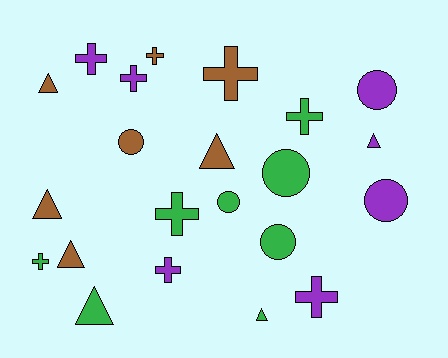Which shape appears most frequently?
Cross, with 9 objects.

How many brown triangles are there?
There are 4 brown triangles.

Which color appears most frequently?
Green, with 8 objects.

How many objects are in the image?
There are 22 objects.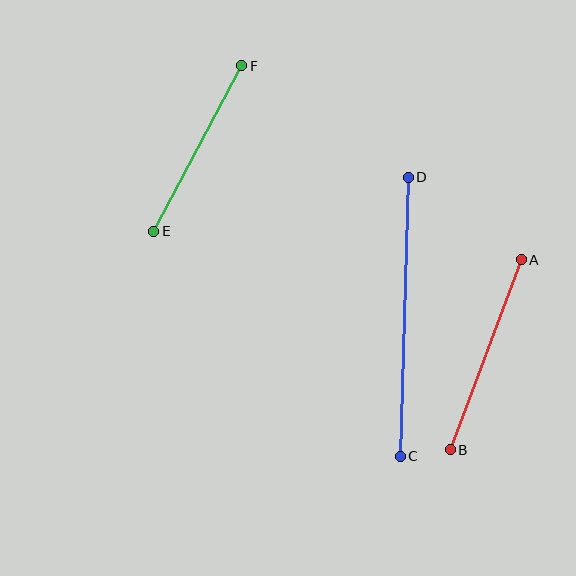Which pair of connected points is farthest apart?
Points C and D are farthest apart.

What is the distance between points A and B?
The distance is approximately 203 pixels.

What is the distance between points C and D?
The distance is approximately 279 pixels.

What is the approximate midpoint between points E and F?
The midpoint is at approximately (198, 149) pixels.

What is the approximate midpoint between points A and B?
The midpoint is at approximately (486, 355) pixels.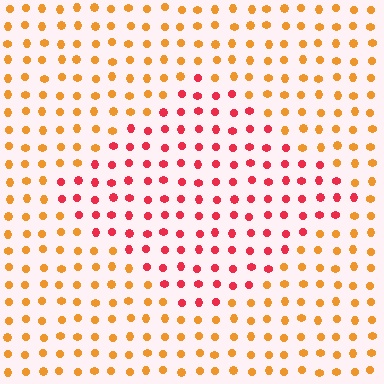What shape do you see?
I see a diamond.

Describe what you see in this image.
The image is filled with small orange elements in a uniform arrangement. A diamond-shaped region is visible where the elements are tinted to a slightly different hue, forming a subtle color boundary.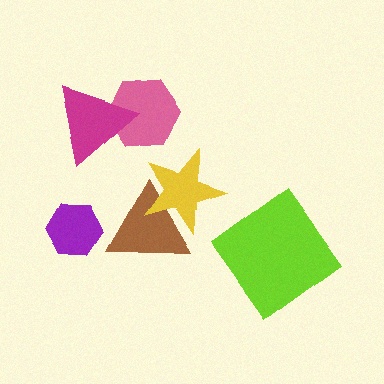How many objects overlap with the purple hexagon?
0 objects overlap with the purple hexagon.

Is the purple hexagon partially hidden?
No, no other shape covers it.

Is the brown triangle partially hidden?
Yes, it is partially covered by another shape.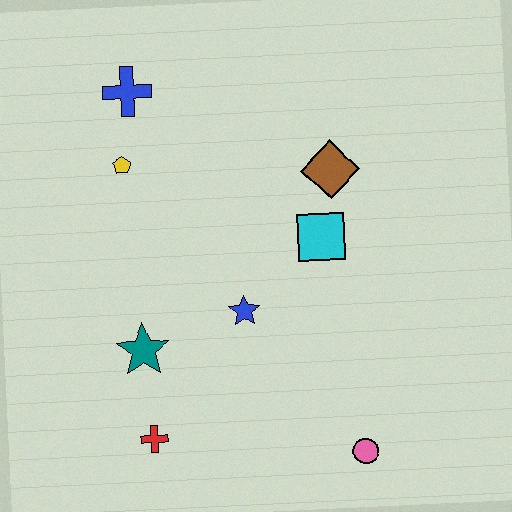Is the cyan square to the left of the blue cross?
No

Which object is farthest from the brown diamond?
The red cross is farthest from the brown diamond.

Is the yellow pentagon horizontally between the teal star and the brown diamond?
No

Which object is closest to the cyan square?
The brown diamond is closest to the cyan square.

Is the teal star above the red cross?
Yes